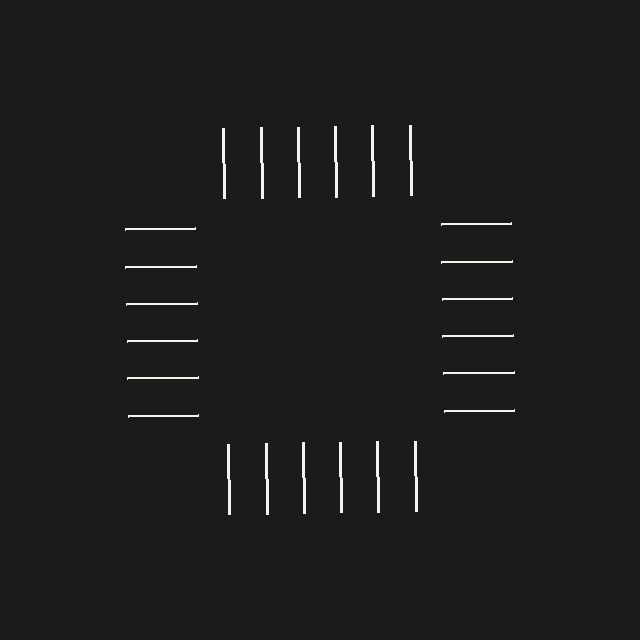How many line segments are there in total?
24 — 6 along each of the 4 edges.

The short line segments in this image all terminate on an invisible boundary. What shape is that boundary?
An illusory square — the line segments terminate on its edges but no continuous stroke is drawn.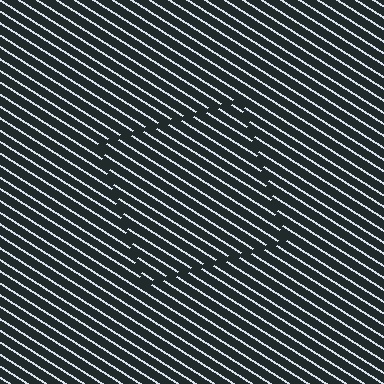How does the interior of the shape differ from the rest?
The interior of the shape contains the same grating, shifted by half a period — the contour is defined by the phase discontinuity where line-ends from the inner and outer gratings abut.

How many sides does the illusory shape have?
4 sides — the line-ends trace a square.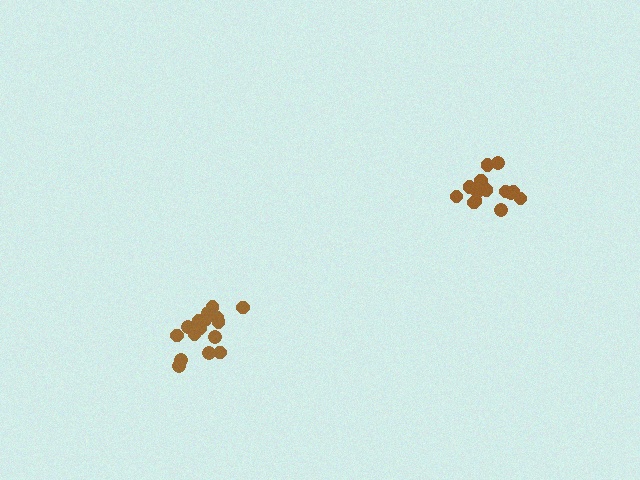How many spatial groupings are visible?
There are 2 spatial groupings.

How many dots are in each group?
Group 1: 16 dots, Group 2: 14 dots (30 total).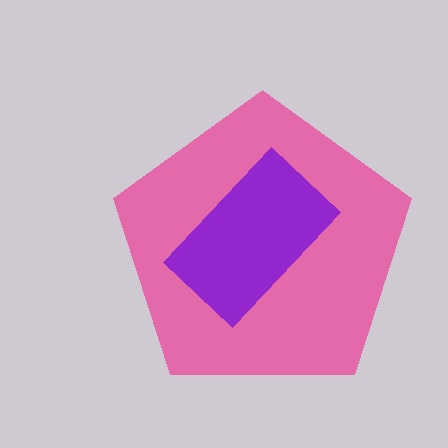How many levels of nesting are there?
2.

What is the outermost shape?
The pink pentagon.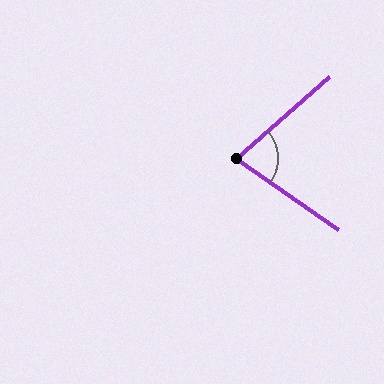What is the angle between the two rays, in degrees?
Approximately 76 degrees.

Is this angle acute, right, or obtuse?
It is acute.